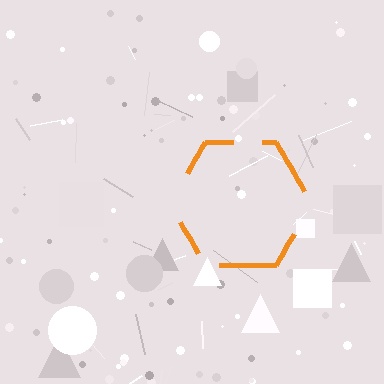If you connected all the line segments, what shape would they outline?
They would outline a hexagon.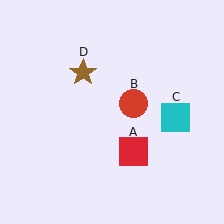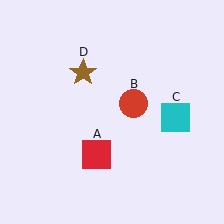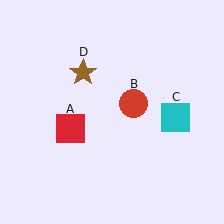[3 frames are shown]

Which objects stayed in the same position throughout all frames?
Red circle (object B) and cyan square (object C) and brown star (object D) remained stationary.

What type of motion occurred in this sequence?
The red square (object A) rotated clockwise around the center of the scene.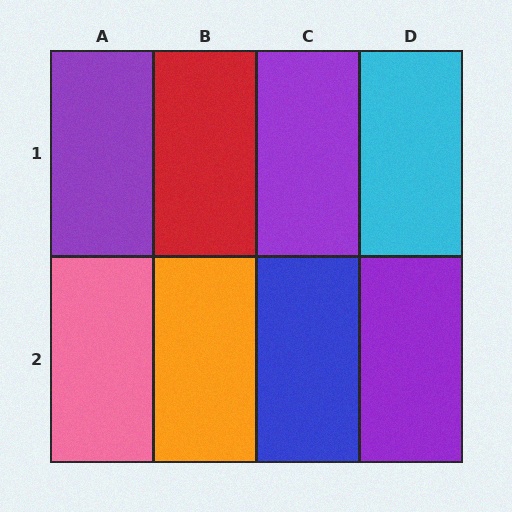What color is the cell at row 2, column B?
Orange.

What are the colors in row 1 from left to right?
Purple, red, purple, cyan.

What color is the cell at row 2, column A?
Pink.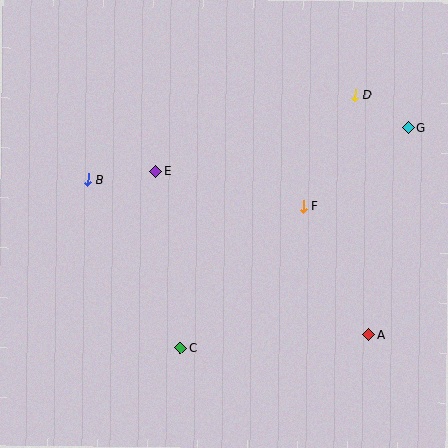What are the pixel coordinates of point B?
Point B is at (88, 180).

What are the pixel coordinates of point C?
Point C is at (180, 348).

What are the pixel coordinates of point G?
Point G is at (408, 128).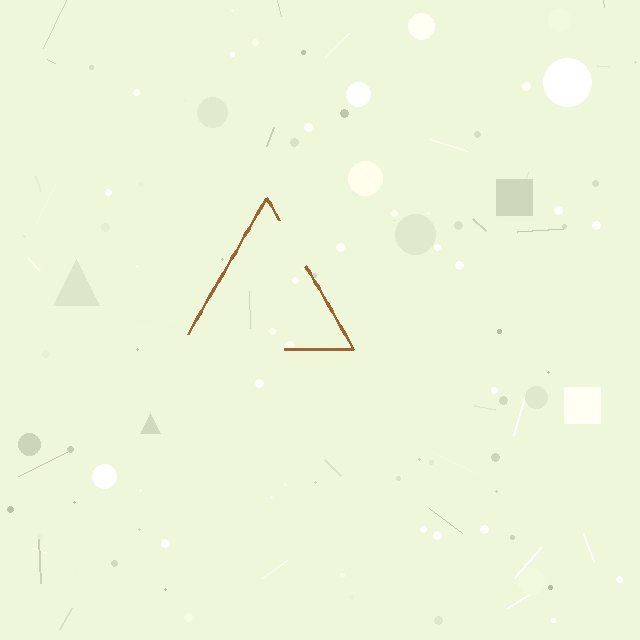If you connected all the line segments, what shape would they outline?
They would outline a triangle.